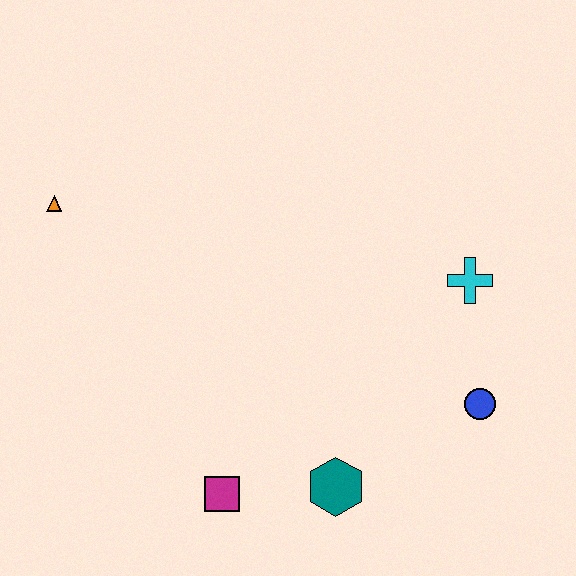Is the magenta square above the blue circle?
No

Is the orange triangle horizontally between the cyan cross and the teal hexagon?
No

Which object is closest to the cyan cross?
The blue circle is closest to the cyan cross.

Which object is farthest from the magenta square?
The orange triangle is farthest from the magenta square.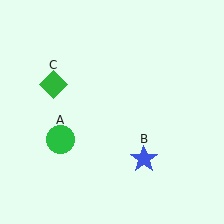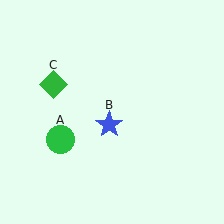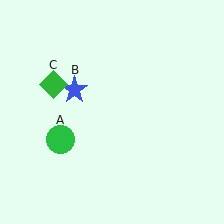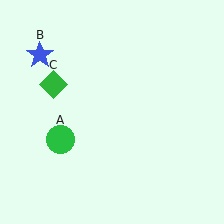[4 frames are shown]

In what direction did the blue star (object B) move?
The blue star (object B) moved up and to the left.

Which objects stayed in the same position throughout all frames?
Green circle (object A) and green diamond (object C) remained stationary.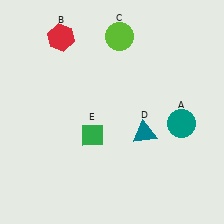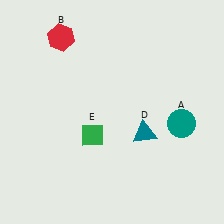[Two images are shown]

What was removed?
The lime circle (C) was removed in Image 2.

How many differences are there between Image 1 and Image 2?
There is 1 difference between the two images.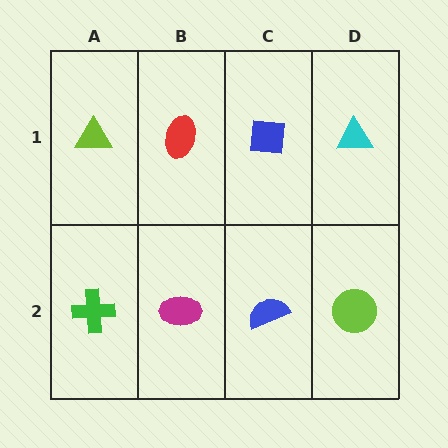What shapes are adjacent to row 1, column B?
A magenta ellipse (row 2, column B), a lime triangle (row 1, column A), a blue square (row 1, column C).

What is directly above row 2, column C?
A blue square.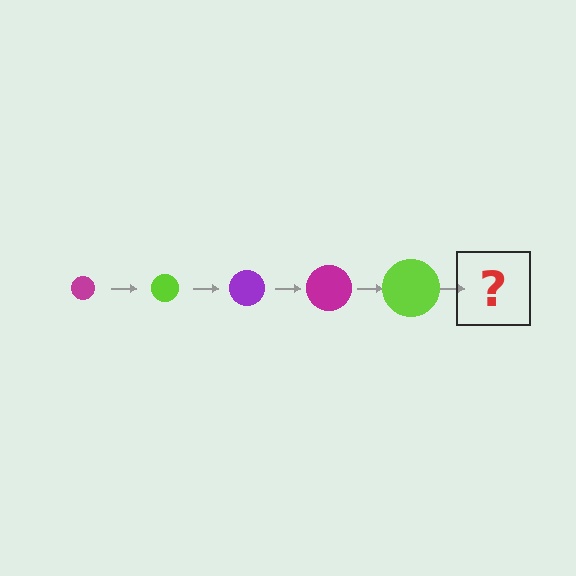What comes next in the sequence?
The next element should be a purple circle, larger than the previous one.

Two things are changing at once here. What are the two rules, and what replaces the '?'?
The two rules are that the circle grows larger each step and the color cycles through magenta, lime, and purple. The '?' should be a purple circle, larger than the previous one.